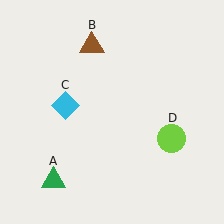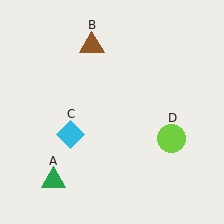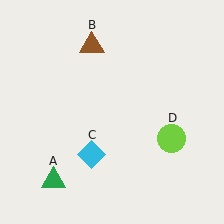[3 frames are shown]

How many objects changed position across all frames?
1 object changed position: cyan diamond (object C).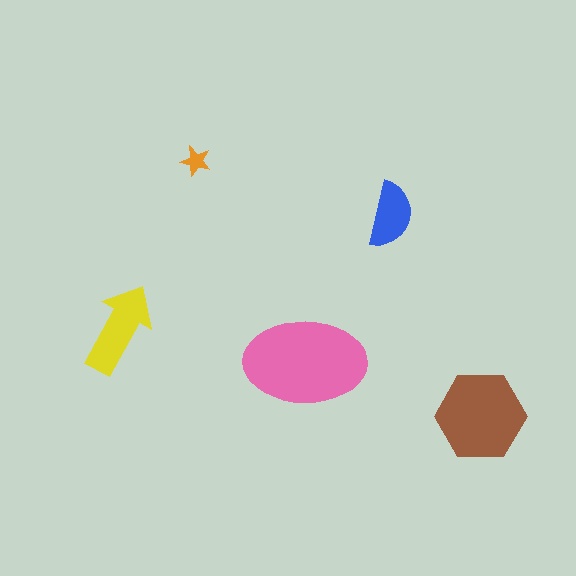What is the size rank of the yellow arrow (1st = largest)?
3rd.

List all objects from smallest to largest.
The orange star, the blue semicircle, the yellow arrow, the brown hexagon, the pink ellipse.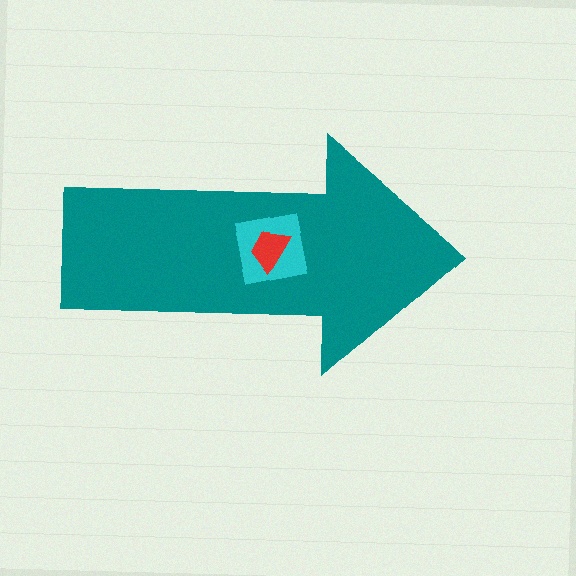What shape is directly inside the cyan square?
The red trapezoid.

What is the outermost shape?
The teal arrow.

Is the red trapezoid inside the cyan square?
Yes.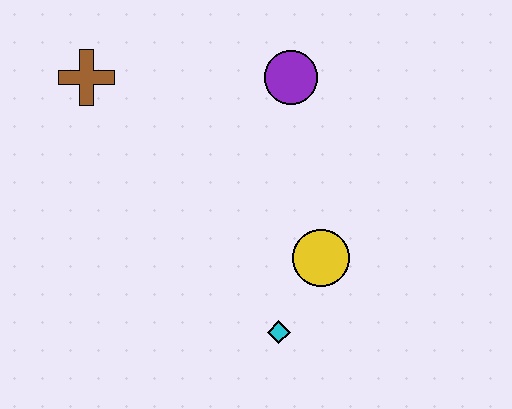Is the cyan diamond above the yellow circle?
No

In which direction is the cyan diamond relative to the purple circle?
The cyan diamond is below the purple circle.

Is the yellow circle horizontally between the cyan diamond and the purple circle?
No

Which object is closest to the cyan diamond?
The yellow circle is closest to the cyan diamond.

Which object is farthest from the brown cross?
The cyan diamond is farthest from the brown cross.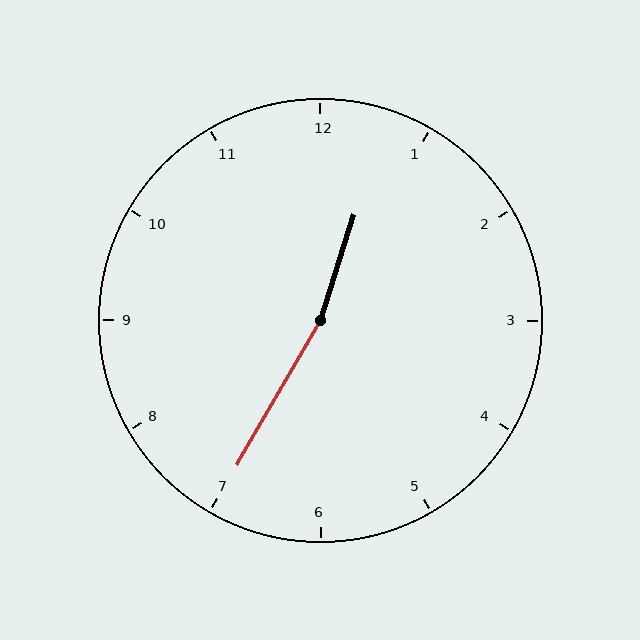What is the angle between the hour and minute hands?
Approximately 168 degrees.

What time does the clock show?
12:35.